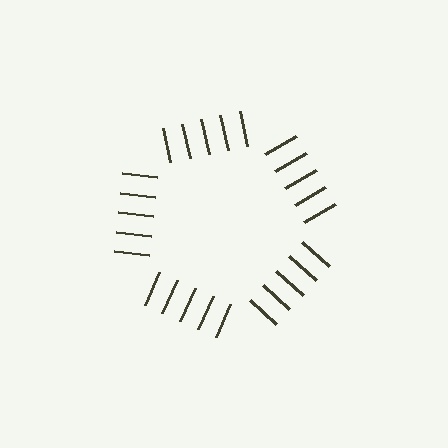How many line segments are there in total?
25 — 5 along each of the 5 edges.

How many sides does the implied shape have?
5 sides — the line-ends trace a pentagon.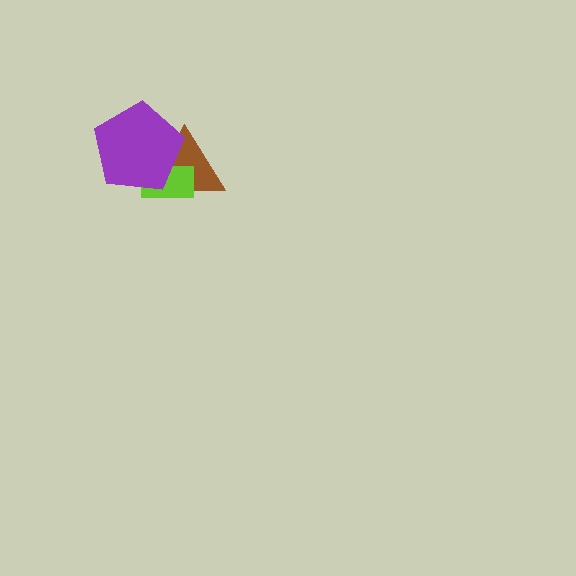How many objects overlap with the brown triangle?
2 objects overlap with the brown triangle.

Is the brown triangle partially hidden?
Yes, it is partially covered by another shape.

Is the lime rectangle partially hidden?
Yes, it is partially covered by another shape.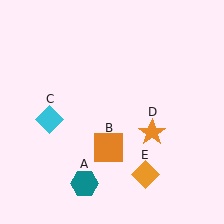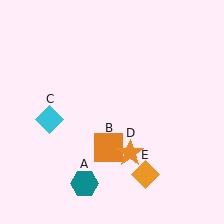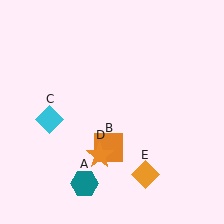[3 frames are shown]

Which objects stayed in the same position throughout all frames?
Teal hexagon (object A) and orange square (object B) and cyan diamond (object C) and orange diamond (object E) remained stationary.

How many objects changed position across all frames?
1 object changed position: orange star (object D).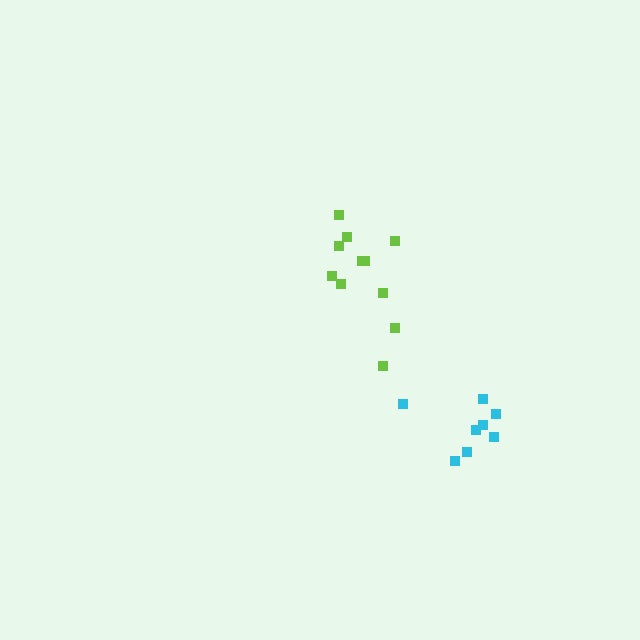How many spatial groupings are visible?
There are 2 spatial groupings.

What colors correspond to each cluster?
The clusters are colored: cyan, lime.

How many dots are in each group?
Group 1: 8 dots, Group 2: 11 dots (19 total).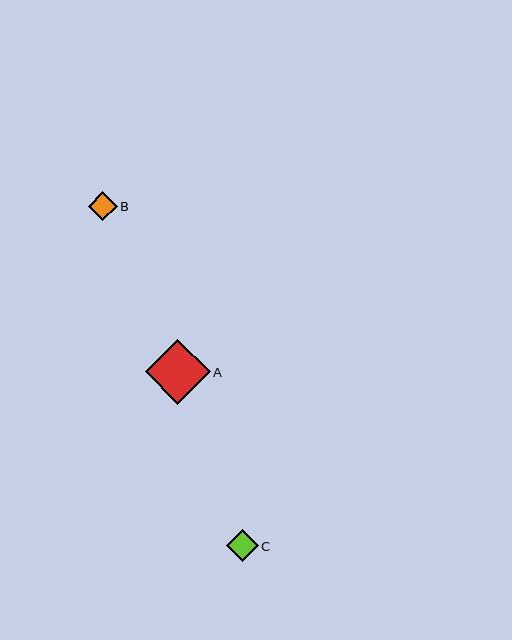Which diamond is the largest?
Diamond A is the largest with a size of approximately 65 pixels.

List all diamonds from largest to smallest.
From largest to smallest: A, C, B.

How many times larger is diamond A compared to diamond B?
Diamond A is approximately 2.3 times the size of diamond B.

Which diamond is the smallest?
Diamond B is the smallest with a size of approximately 29 pixels.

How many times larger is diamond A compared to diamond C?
Diamond A is approximately 2.0 times the size of diamond C.